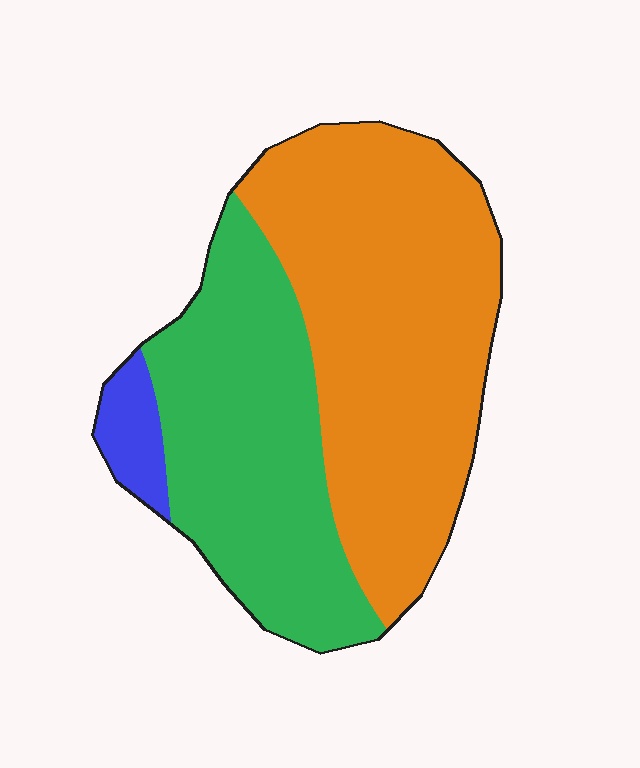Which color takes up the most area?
Orange, at roughly 55%.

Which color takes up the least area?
Blue, at roughly 5%.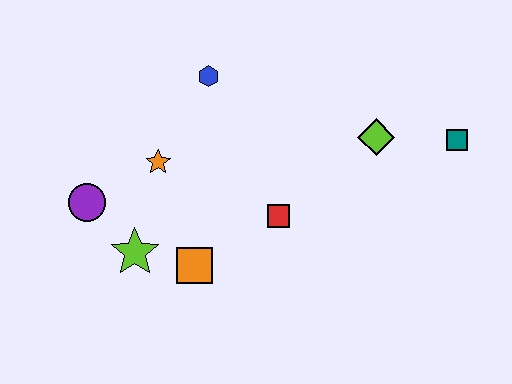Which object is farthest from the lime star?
The teal square is farthest from the lime star.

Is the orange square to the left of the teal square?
Yes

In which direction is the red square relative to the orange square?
The red square is to the right of the orange square.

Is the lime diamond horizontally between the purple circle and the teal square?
Yes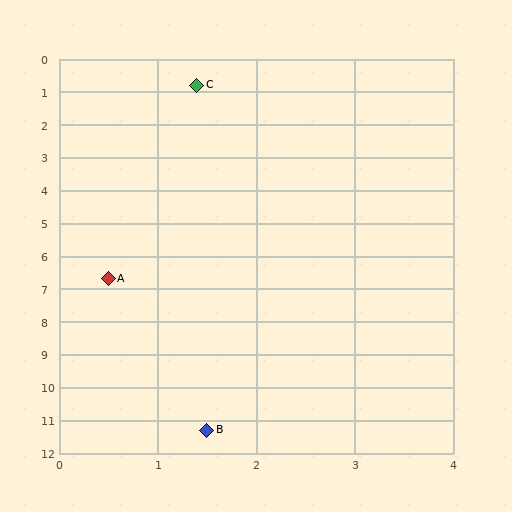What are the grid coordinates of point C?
Point C is at approximately (1.4, 0.8).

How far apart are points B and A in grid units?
Points B and A are about 4.7 grid units apart.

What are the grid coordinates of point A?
Point A is at approximately (0.5, 6.7).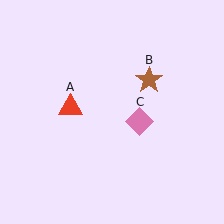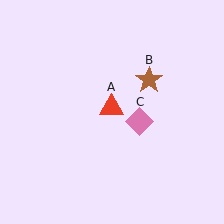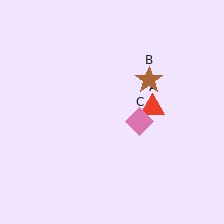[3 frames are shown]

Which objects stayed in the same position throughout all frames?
Brown star (object B) and pink diamond (object C) remained stationary.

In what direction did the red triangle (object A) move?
The red triangle (object A) moved right.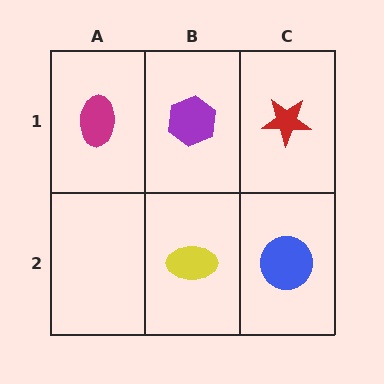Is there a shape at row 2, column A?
No, that cell is empty.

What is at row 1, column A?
A magenta ellipse.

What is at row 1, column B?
A purple hexagon.